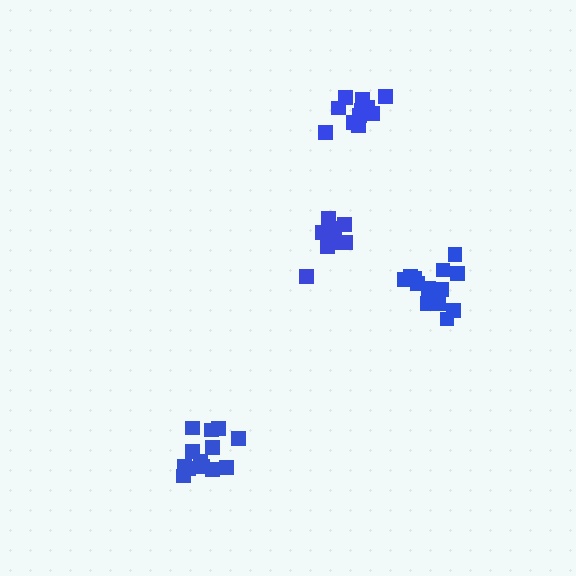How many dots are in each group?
Group 1: 9 dots, Group 2: 13 dots, Group 3: 12 dots, Group 4: 14 dots (48 total).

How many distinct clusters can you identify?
There are 4 distinct clusters.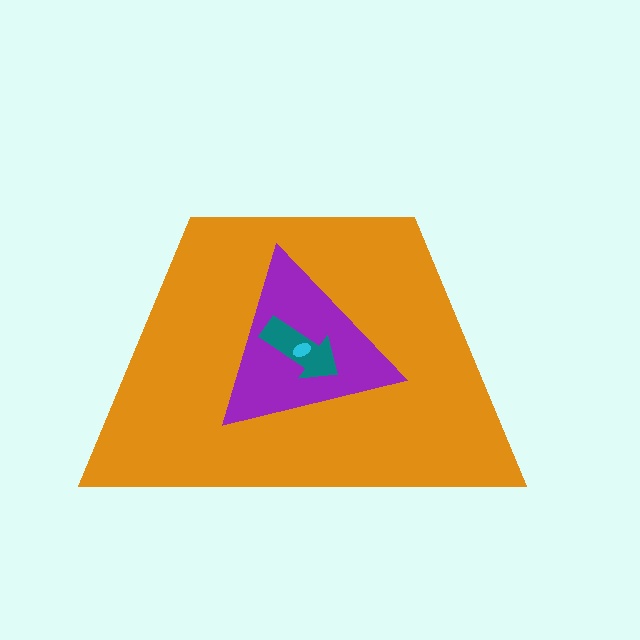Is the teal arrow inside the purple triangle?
Yes.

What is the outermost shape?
The orange trapezoid.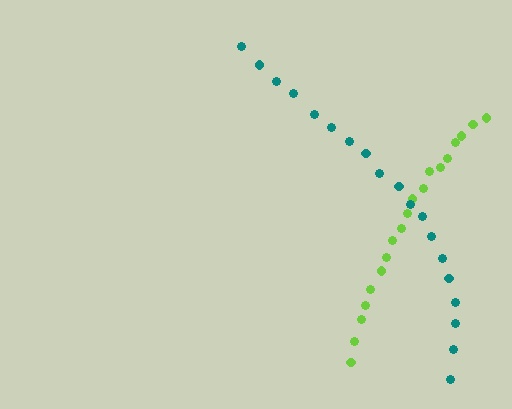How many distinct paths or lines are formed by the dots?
There are 2 distinct paths.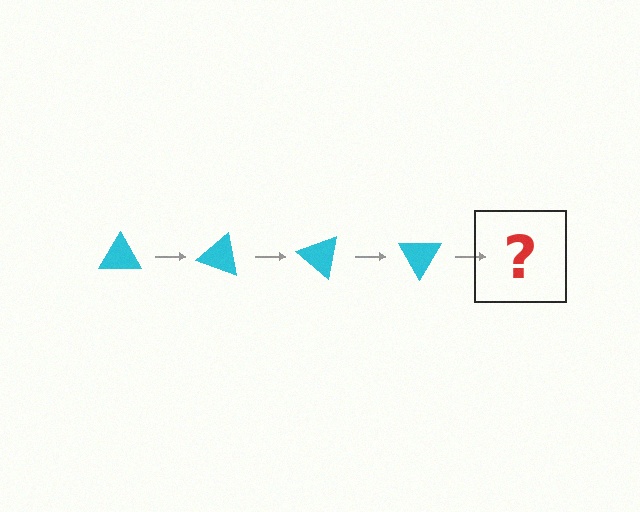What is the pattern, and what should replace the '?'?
The pattern is that the triangle rotates 20 degrees each step. The '?' should be a cyan triangle rotated 80 degrees.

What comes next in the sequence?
The next element should be a cyan triangle rotated 80 degrees.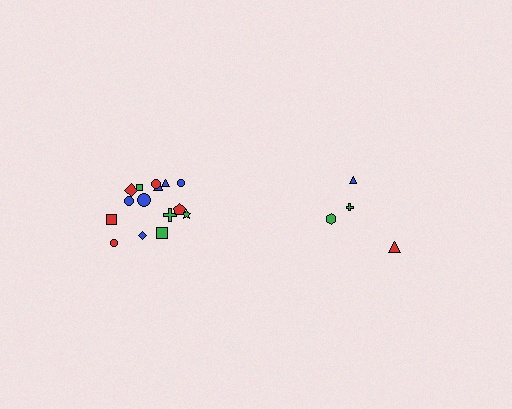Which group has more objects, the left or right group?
The left group.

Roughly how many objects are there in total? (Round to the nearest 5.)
Roughly 20 objects in total.